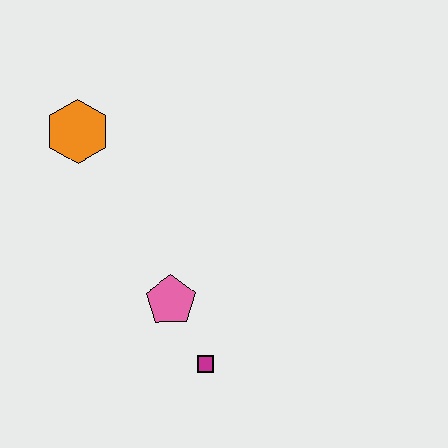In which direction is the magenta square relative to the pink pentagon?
The magenta square is below the pink pentagon.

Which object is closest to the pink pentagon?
The magenta square is closest to the pink pentagon.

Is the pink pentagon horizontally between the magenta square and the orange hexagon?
Yes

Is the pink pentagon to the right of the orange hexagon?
Yes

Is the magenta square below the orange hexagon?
Yes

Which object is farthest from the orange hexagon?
The magenta square is farthest from the orange hexagon.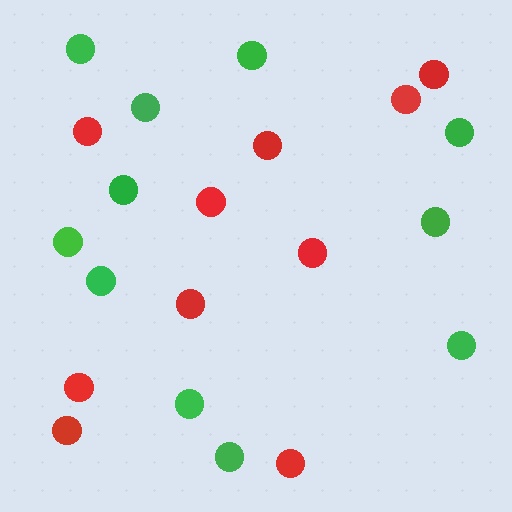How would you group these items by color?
There are 2 groups: one group of red circles (10) and one group of green circles (11).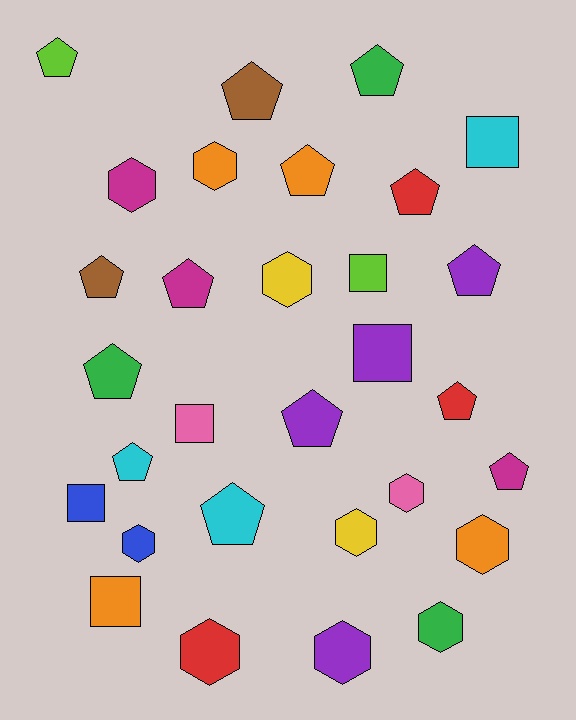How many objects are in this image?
There are 30 objects.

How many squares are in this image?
There are 6 squares.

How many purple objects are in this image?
There are 4 purple objects.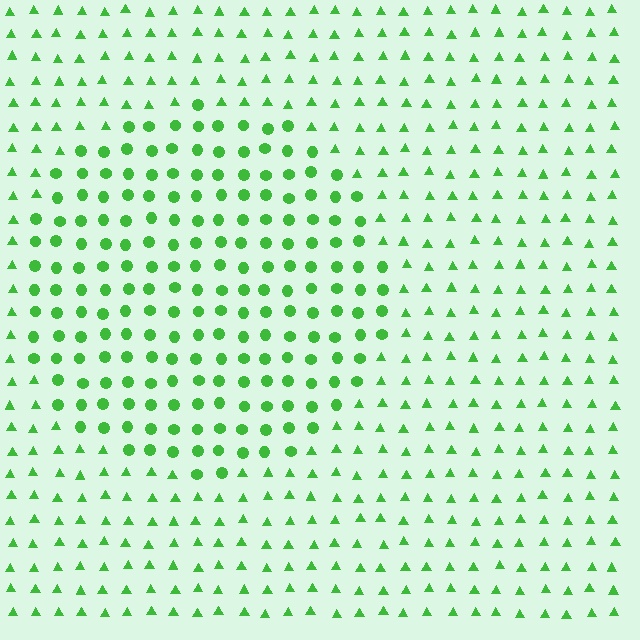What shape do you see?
I see a circle.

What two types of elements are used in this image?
The image uses circles inside the circle region and triangles outside it.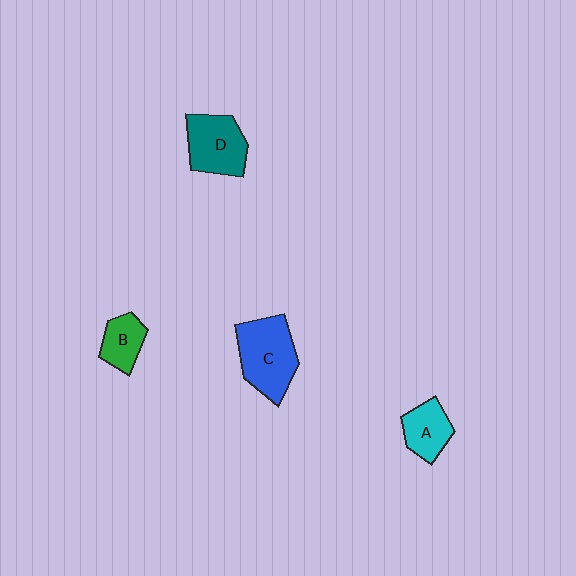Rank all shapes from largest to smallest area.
From largest to smallest: C (blue), D (teal), A (cyan), B (green).